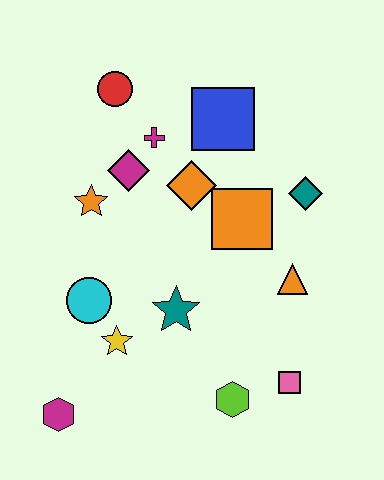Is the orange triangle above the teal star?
Yes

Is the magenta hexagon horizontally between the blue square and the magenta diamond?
No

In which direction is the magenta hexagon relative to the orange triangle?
The magenta hexagon is to the left of the orange triangle.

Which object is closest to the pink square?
The lime hexagon is closest to the pink square.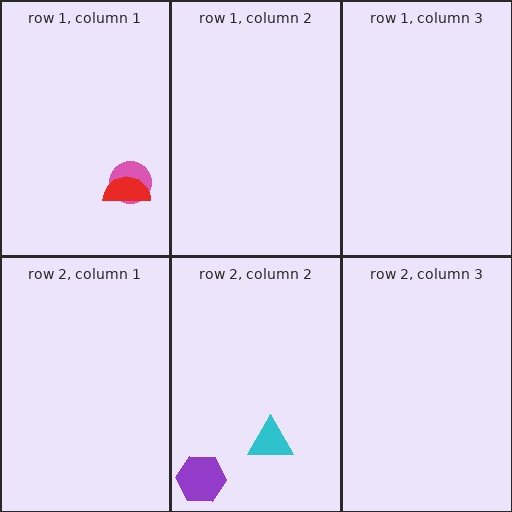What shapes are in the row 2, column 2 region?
The purple hexagon, the cyan triangle.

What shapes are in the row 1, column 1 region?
The pink circle, the red semicircle.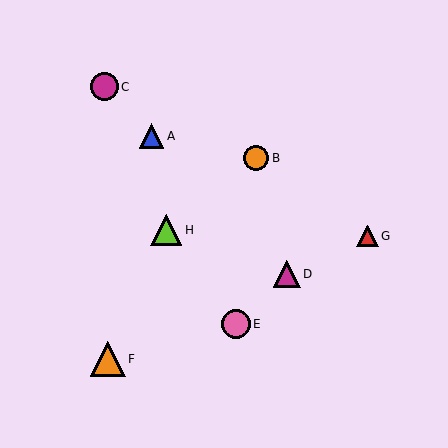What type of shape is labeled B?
Shape B is an orange circle.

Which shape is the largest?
The orange triangle (labeled F) is the largest.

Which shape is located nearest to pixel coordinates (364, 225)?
The red triangle (labeled G) at (368, 236) is nearest to that location.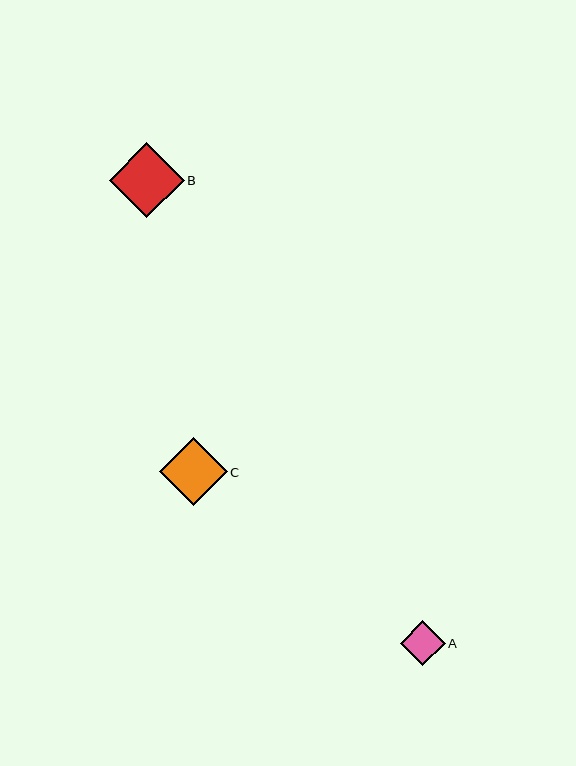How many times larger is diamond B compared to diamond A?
Diamond B is approximately 1.7 times the size of diamond A.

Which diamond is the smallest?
Diamond A is the smallest with a size of approximately 45 pixels.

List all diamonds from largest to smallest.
From largest to smallest: B, C, A.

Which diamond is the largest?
Diamond B is the largest with a size of approximately 75 pixels.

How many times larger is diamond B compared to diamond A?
Diamond B is approximately 1.7 times the size of diamond A.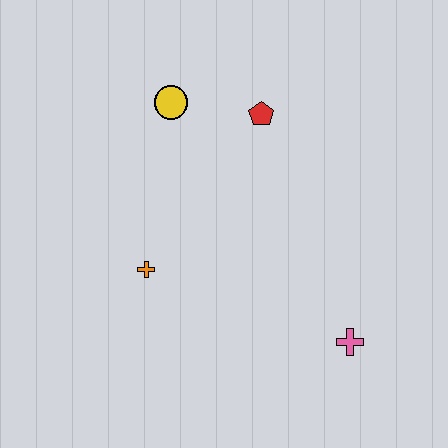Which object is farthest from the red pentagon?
The pink cross is farthest from the red pentagon.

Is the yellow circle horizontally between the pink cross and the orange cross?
Yes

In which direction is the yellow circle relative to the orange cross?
The yellow circle is above the orange cross.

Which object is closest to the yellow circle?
The red pentagon is closest to the yellow circle.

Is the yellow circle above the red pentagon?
Yes